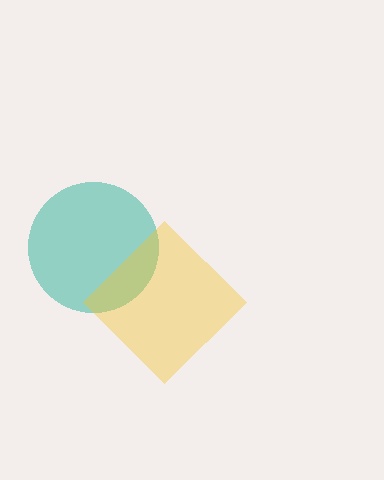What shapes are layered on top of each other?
The layered shapes are: a teal circle, a yellow diamond.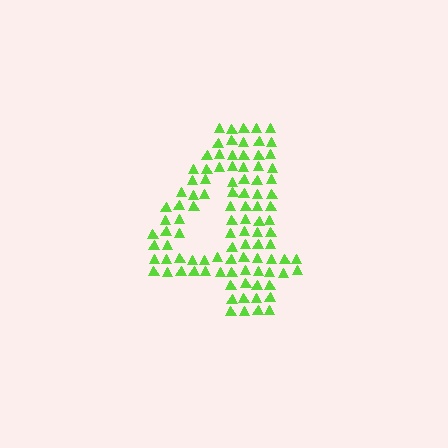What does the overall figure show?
The overall figure shows the digit 4.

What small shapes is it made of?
It is made of small triangles.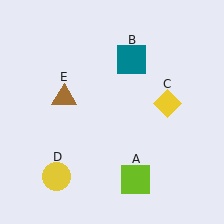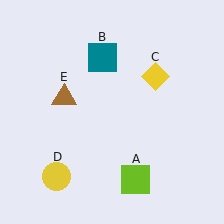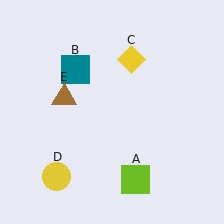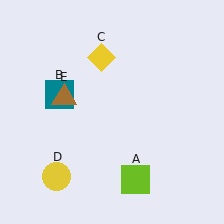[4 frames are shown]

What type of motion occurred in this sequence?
The teal square (object B), yellow diamond (object C) rotated counterclockwise around the center of the scene.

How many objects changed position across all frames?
2 objects changed position: teal square (object B), yellow diamond (object C).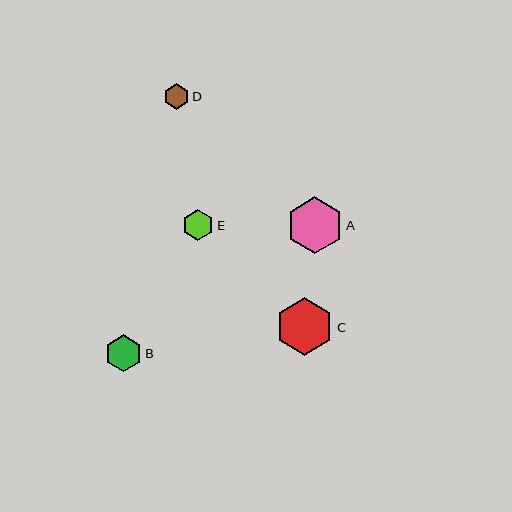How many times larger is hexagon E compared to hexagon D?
Hexagon E is approximately 1.2 times the size of hexagon D.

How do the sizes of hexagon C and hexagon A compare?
Hexagon C and hexagon A are approximately the same size.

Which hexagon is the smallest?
Hexagon D is the smallest with a size of approximately 25 pixels.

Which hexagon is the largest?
Hexagon C is the largest with a size of approximately 58 pixels.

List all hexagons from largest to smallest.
From largest to smallest: C, A, B, E, D.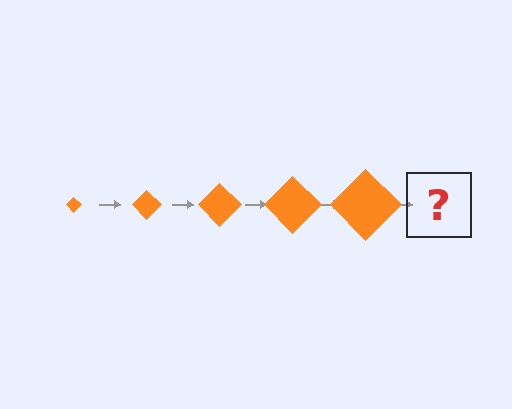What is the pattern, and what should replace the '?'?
The pattern is that the diamond gets progressively larger each step. The '?' should be an orange diamond, larger than the previous one.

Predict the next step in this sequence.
The next step is an orange diamond, larger than the previous one.